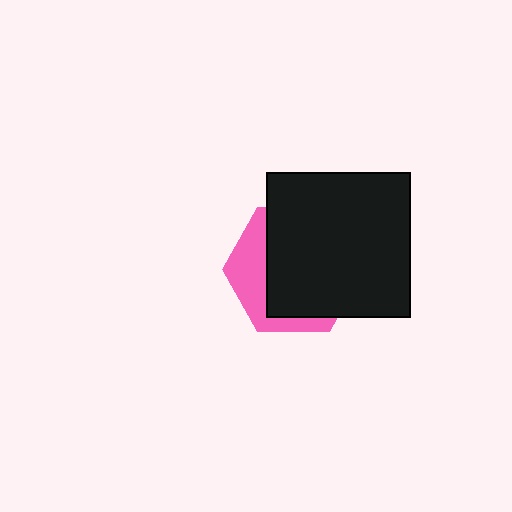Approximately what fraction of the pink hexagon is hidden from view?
Roughly 69% of the pink hexagon is hidden behind the black square.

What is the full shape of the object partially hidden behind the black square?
The partially hidden object is a pink hexagon.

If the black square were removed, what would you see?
You would see the complete pink hexagon.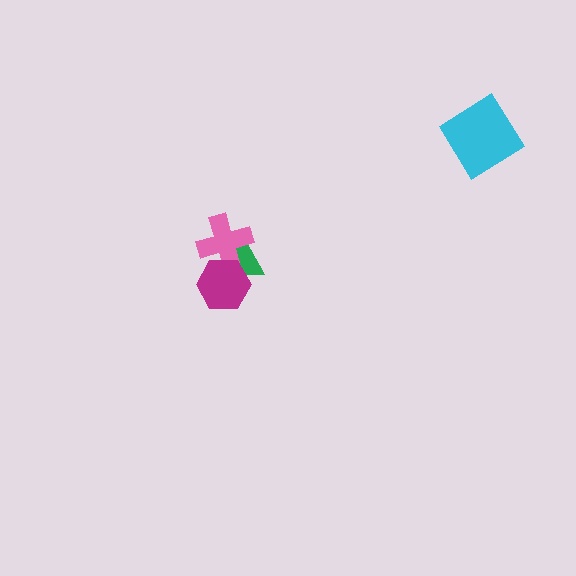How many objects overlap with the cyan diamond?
0 objects overlap with the cyan diamond.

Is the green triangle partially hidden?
Yes, it is partially covered by another shape.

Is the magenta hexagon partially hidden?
No, no other shape covers it.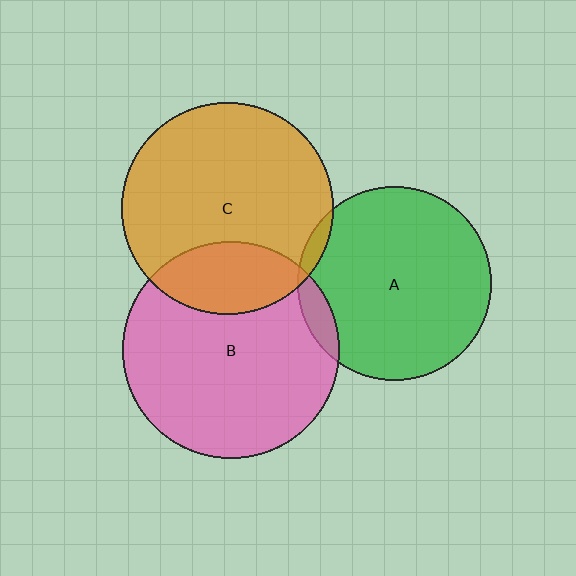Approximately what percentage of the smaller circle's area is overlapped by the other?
Approximately 5%.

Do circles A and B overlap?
Yes.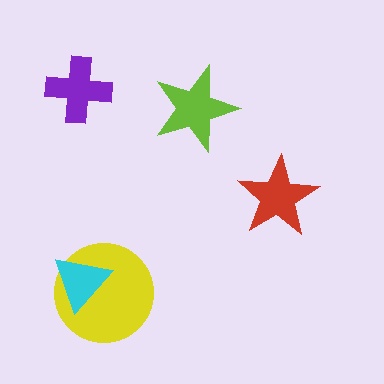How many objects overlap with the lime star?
0 objects overlap with the lime star.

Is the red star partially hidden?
No, no other shape covers it.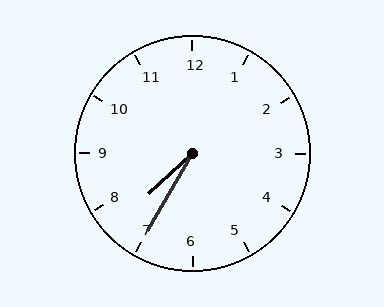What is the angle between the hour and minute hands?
Approximately 18 degrees.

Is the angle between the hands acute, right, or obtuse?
It is acute.